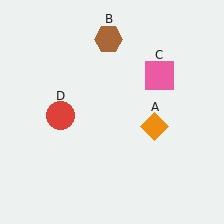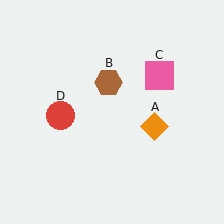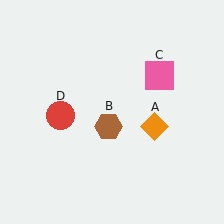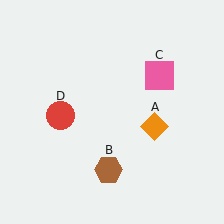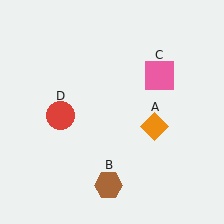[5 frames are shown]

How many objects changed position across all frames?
1 object changed position: brown hexagon (object B).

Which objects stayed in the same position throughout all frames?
Orange diamond (object A) and pink square (object C) and red circle (object D) remained stationary.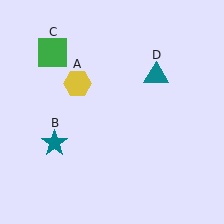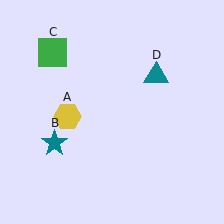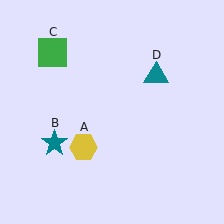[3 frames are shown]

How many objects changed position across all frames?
1 object changed position: yellow hexagon (object A).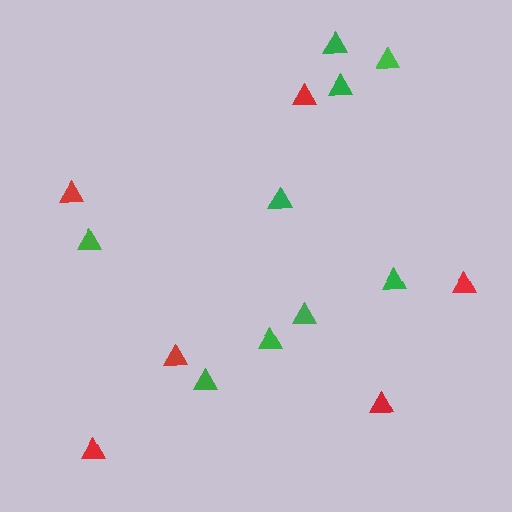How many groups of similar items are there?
There are 2 groups: one group of green triangles (9) and one group of red triangles (6).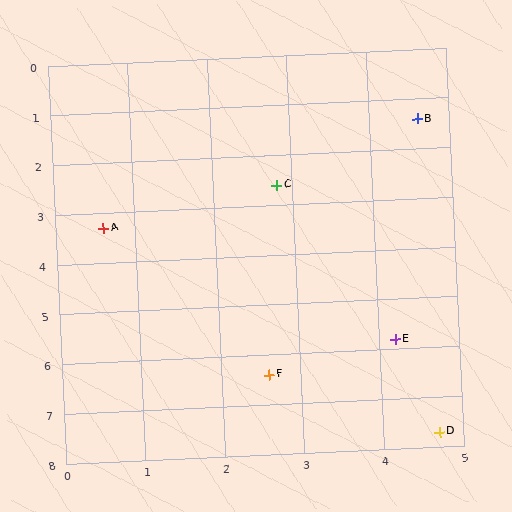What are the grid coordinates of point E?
Point E is at approximately (4.2, 5.8).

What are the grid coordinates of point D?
Point D is at approximately (4.7, 7.7).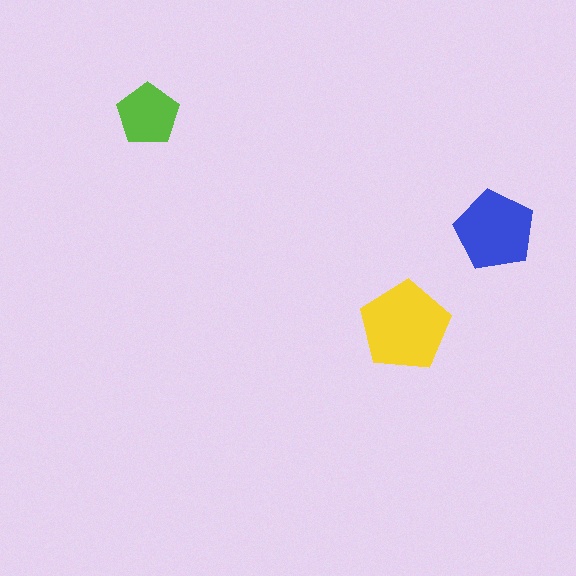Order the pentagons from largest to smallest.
the yellow one, the blue one, the lime one.